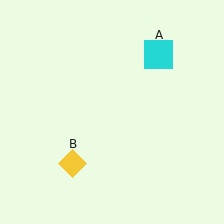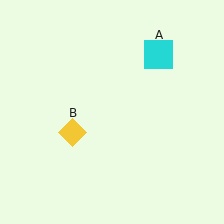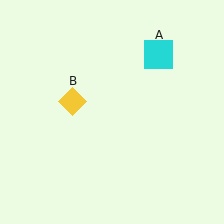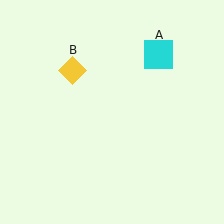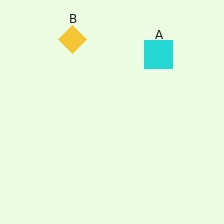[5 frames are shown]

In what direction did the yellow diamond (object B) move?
The yellow diamond (object B) moved up.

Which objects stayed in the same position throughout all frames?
Cyan square (object A) remained stationary.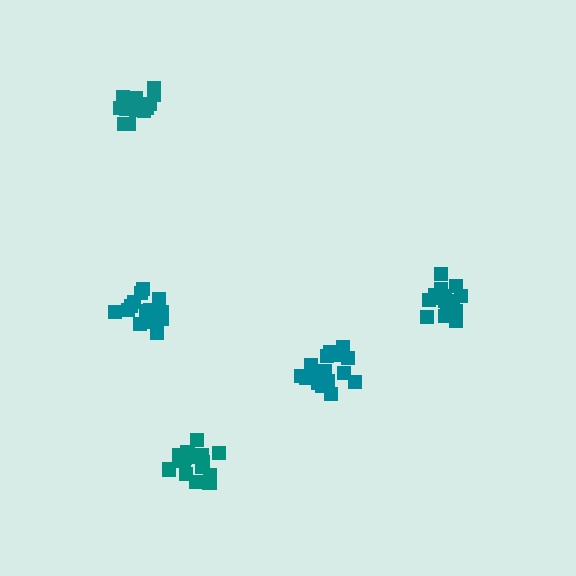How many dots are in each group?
Group 1: 17 dots, Group 2: 15 dots, Group 3: 18 dots, Group 4: 14 dots, Group 5: 20 dots (84 total).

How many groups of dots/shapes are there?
There are 5 groups.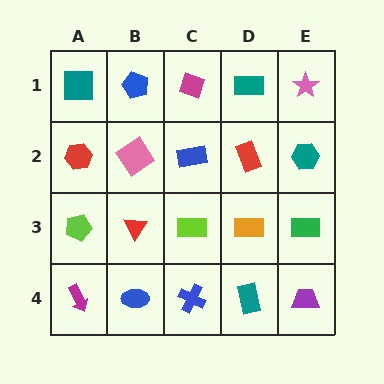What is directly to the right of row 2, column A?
A pink diamond.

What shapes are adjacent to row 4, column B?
A red triangle (row 3, column B), a magenta arrow (row 4, column A), a blue cross (row 4, column C).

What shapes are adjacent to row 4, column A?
A lime pentagon (row 3, column A), a blue ellipse (row 4, column B).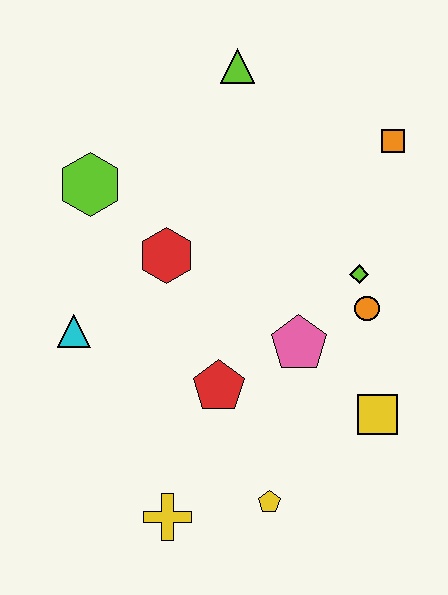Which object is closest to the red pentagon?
The pink pentagon is closest to the red pentagon.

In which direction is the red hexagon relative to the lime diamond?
The red hexagon is to the left of the lime diamond.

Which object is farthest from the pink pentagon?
The lime triangle is farthest from the pink pentagon.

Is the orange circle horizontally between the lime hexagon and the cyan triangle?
No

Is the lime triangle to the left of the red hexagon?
No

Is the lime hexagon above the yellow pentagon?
Yes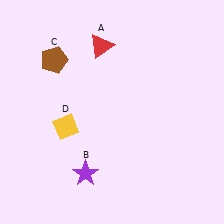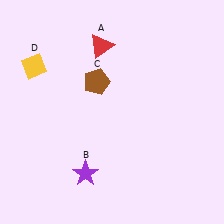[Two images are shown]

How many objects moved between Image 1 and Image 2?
2 objects moved between the two images.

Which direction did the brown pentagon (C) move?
The brown pentagon (C) moved right.